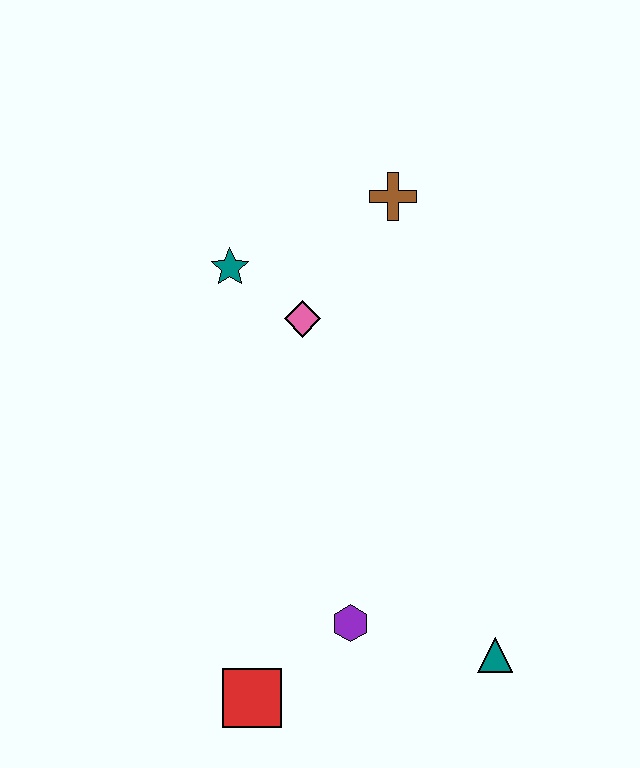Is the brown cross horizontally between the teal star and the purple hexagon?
No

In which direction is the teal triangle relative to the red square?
The teal triangle is to the right of the red square.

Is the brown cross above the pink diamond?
Yes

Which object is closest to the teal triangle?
The purple hexagon is closest to the teal triangle.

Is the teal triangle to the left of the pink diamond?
No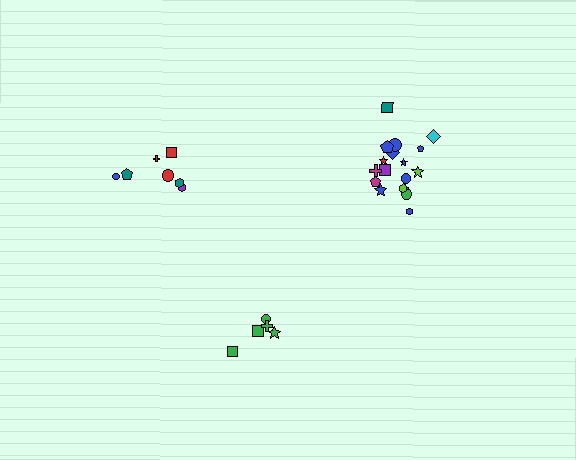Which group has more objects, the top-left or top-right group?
The top-right group.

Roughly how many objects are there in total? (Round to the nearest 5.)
Roughly 30 objects in total.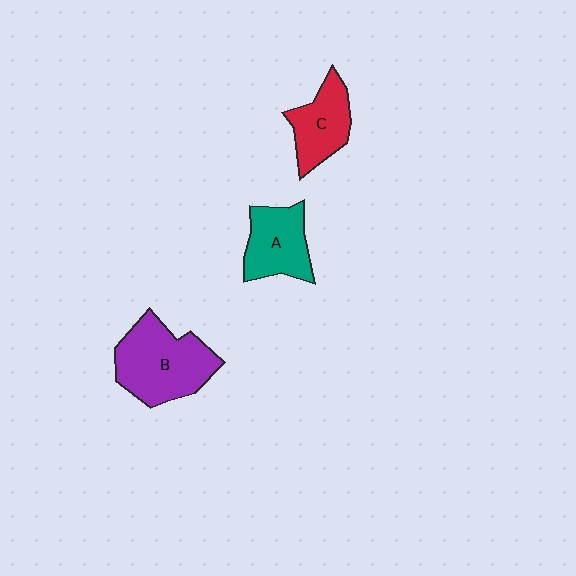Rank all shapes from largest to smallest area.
From largest to smallest: B (purple), A (teal), C (red).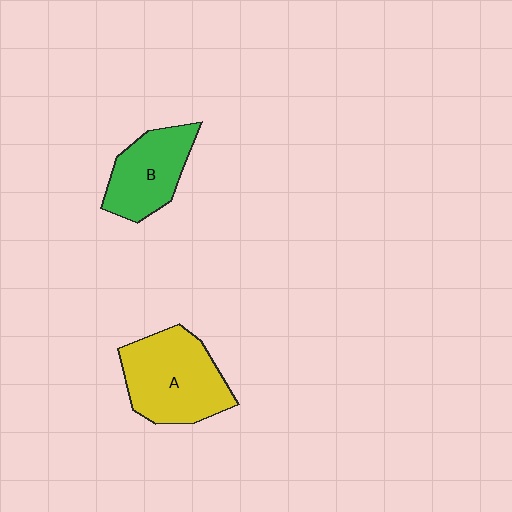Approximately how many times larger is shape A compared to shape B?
Approximately 1.4 times.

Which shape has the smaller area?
Shape B (green).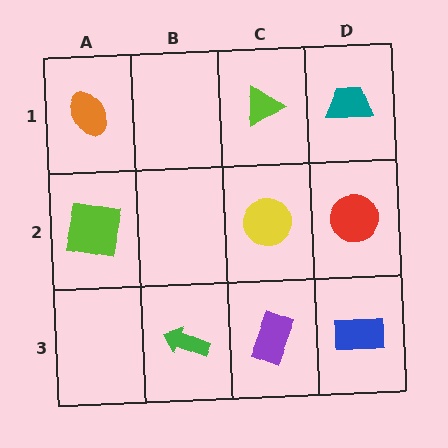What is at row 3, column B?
A green arrow.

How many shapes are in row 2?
3 shapes.